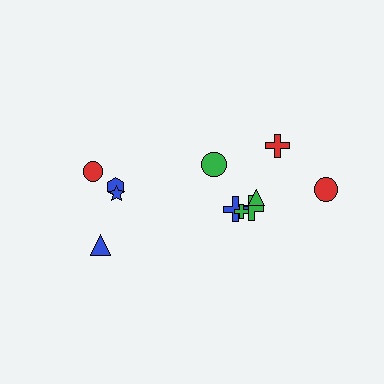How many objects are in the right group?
There are 7 objects.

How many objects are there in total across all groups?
There are 11 objects.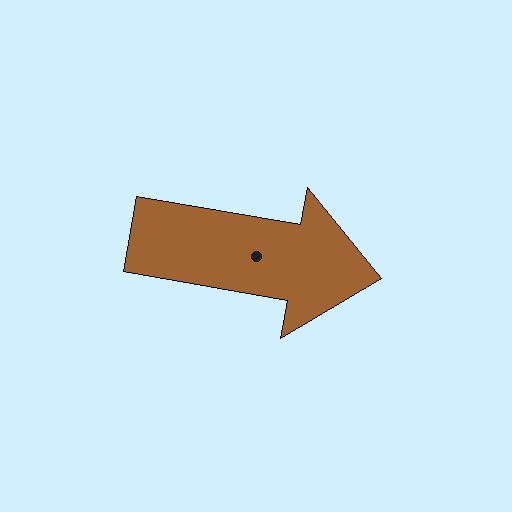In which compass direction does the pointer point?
East.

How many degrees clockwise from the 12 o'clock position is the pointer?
Approximately 100 degrees.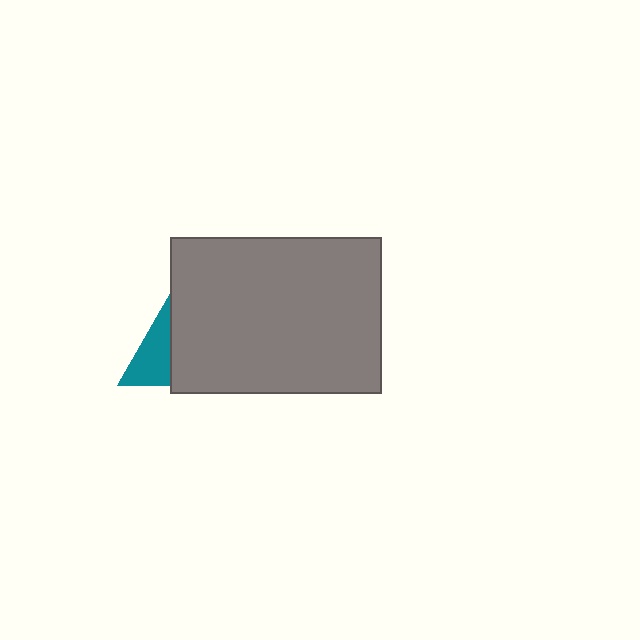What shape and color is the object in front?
The object in front is a gray rectangle.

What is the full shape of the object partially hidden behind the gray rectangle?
The partially hidden object is a teal triangle.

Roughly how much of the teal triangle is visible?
A small part of it is visible (roughly 35%).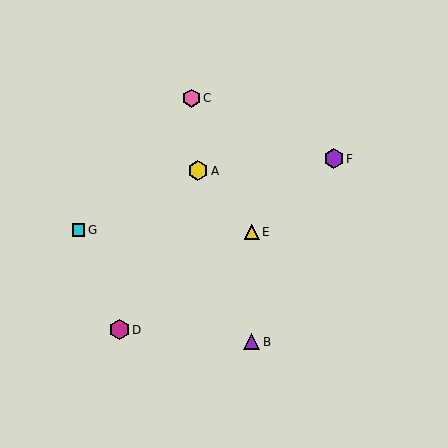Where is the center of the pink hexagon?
The center of the pink hexagon is at (192, 98).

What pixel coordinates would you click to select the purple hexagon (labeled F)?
Click at (334, 159) to select the purple hexagon F.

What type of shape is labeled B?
Shape B is a purple triangle.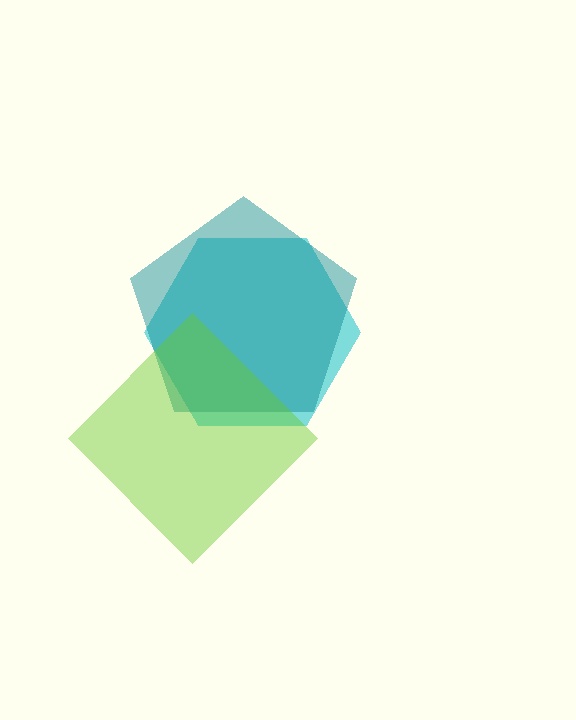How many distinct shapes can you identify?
There are 3 distinct shapes: a cyan hexagon, a teal pentagon, a lime diamond.